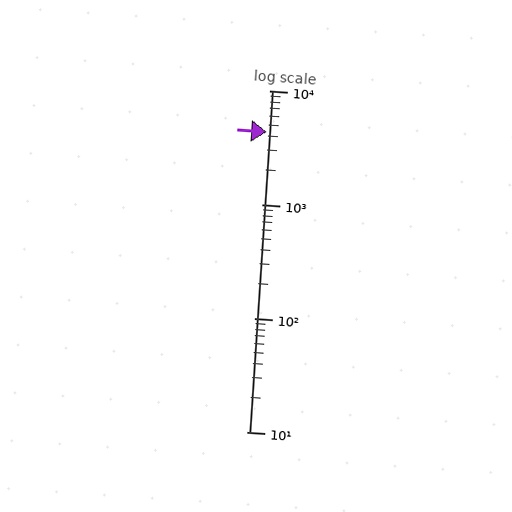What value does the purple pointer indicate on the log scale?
The pointer indicates approximately 4300.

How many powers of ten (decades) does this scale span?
The scale spans 3 decades, from 10 to 10000.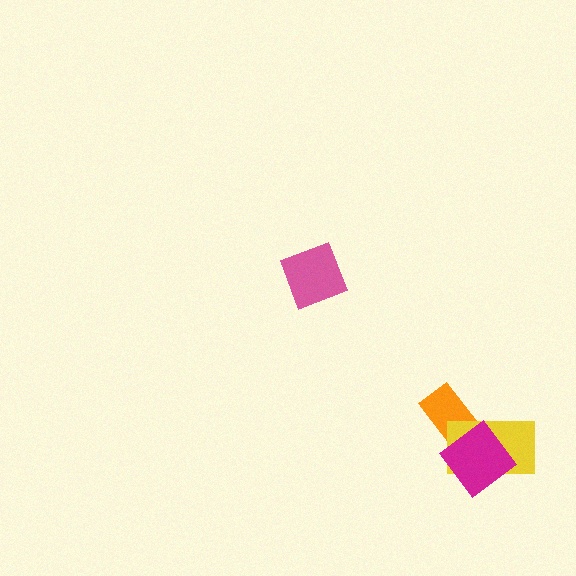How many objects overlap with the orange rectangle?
2 objects overlap with the orange rectangle.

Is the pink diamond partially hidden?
No, no other shape covers it.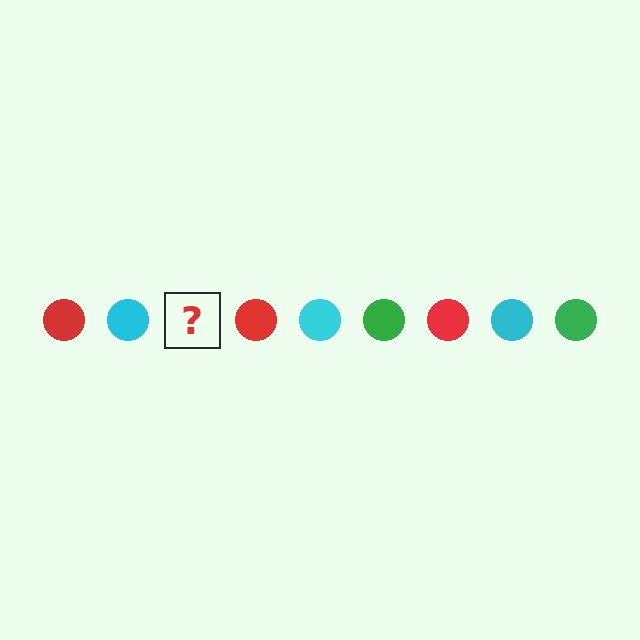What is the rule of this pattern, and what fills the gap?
The rule is that the pattern cycles through red, cyan, green circles. The gap should be filled with a green circle.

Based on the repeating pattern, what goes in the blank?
The blank should be a green circle.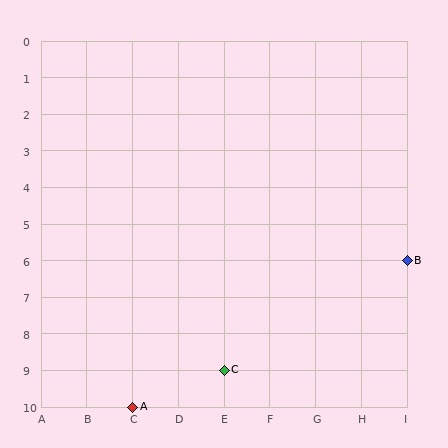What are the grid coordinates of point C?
Point C is at grid coordinates (E, 9).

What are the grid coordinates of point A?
Point A is at grid coordinates (C, 10).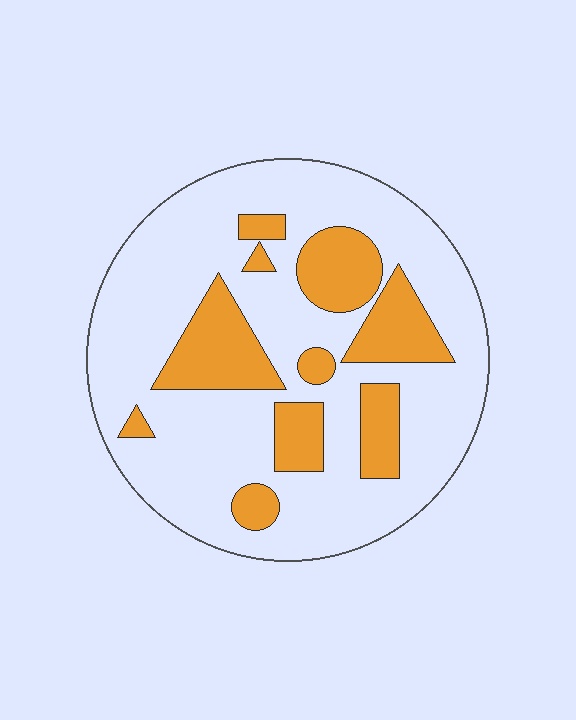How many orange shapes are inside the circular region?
10.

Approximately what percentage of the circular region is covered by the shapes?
Approximately 25%.